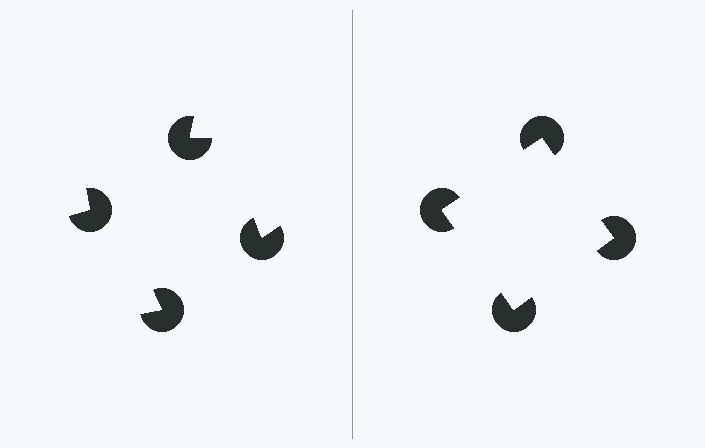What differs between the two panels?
The pac-man discs are positioned identically on both sides; only the wedge orientations differ. On the right they align to a square; on the left they are misaligned.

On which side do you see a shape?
An illusory square appears on the right side. On the left side the wedge cuts are rotated, so no coherent shape forms.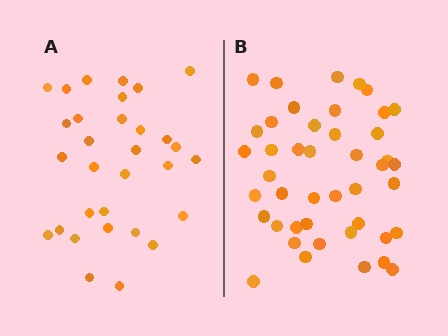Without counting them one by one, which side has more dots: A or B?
Region B (the right region) has more dots.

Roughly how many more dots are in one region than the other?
Region B has approximately 15 more dots than region A.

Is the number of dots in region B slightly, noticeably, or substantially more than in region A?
Region B has noticeably more, but not dramatically so. The ratio is roughly 1.4 to 1.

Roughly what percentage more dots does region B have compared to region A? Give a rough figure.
About 40% more.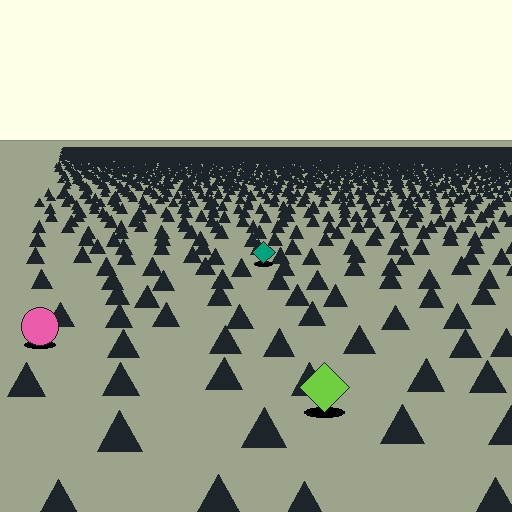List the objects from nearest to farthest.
From nearest to farthest: the lime diamond, the pink circle, the teal diamond.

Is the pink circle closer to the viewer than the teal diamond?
Yes. The pink circle is closer — you can tell from the texture gradient: the ground texture is coarser near it.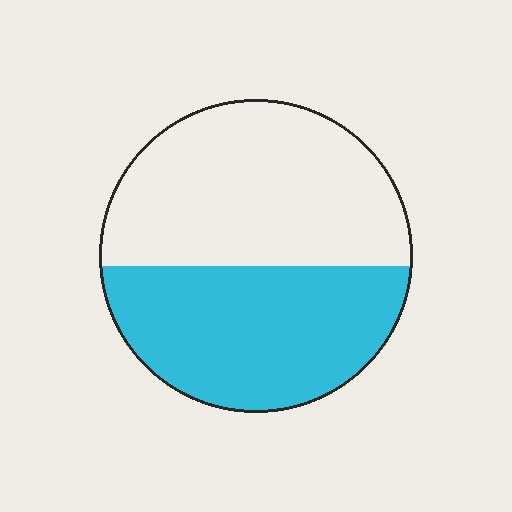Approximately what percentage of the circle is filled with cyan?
Approximately 45%.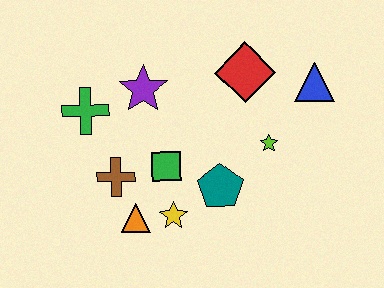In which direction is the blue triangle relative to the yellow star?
The blue triangle is to the right of the yellow star.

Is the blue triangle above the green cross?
Yes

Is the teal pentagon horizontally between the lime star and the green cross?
Yes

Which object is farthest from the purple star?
The blue triangle is farthest from the purple star.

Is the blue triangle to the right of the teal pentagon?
Yes